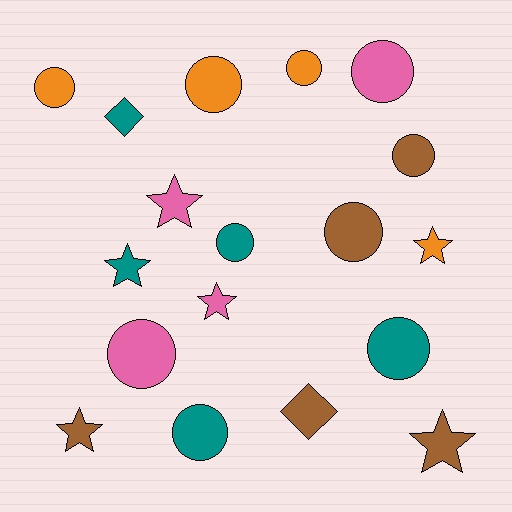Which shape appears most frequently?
Circle, with 10 objects.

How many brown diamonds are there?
There is 1 brown diamond.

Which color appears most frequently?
Teal, with 5 objects.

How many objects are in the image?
There are 18 objects.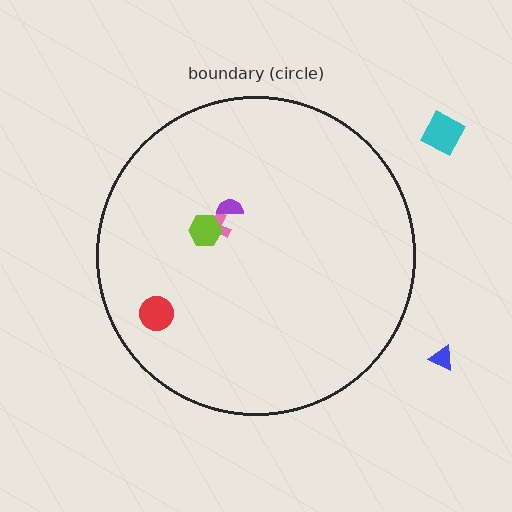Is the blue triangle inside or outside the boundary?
Outside.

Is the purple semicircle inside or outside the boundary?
Inside.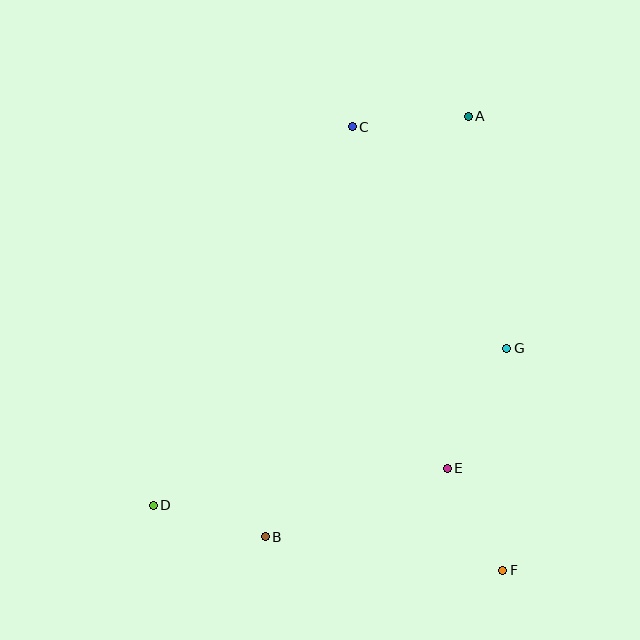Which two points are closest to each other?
Points E and F are closest to each other.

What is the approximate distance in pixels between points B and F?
The distance between B and F is approximately 240 pixels.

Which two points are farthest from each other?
Points A and D are farthest from each other.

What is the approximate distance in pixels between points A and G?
The distance between A and G is approximately 235 pixels.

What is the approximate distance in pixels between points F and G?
The distance between F and G is approximately 222 pixels.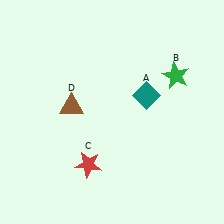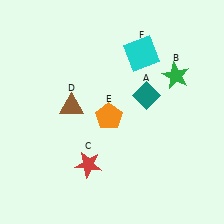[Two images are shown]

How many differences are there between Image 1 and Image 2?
There are 2 differences between the two images.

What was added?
An orange pentagon (E), a cyan square (F) were added in Image 2.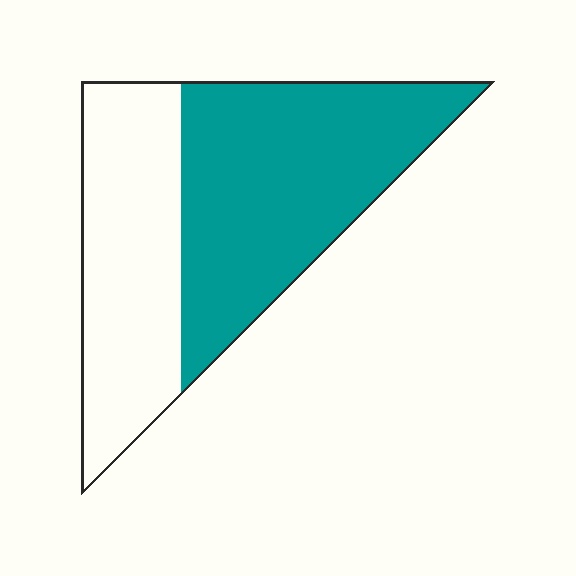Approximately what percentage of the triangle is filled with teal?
Approximately 60%.